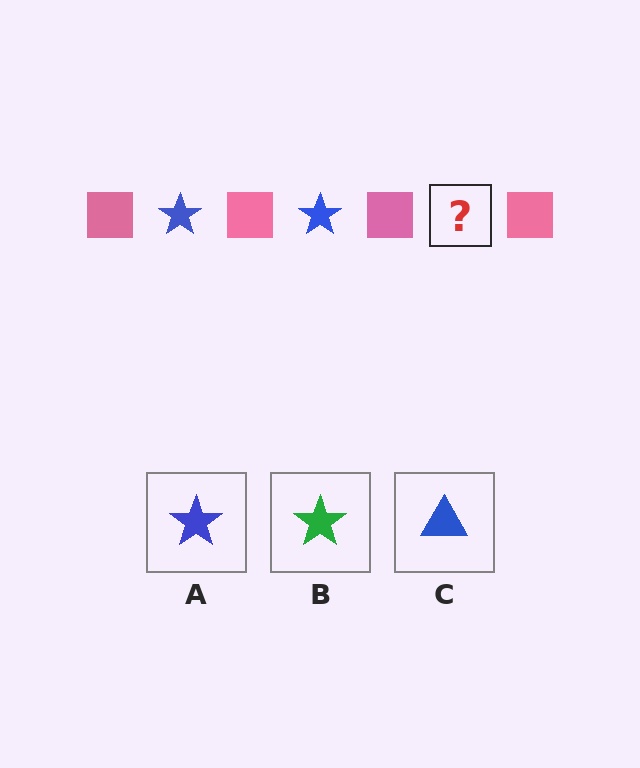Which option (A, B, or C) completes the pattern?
A.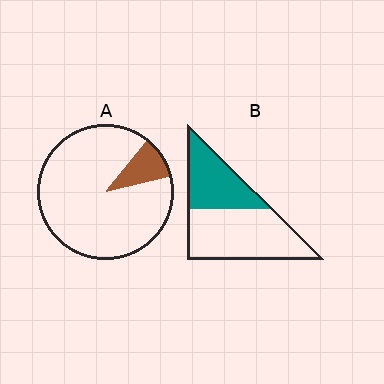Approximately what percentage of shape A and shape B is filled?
A is approximately 10% and B is approximately 40%.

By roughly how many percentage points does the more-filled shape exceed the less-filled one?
By roughly 30 percentage points (B over A).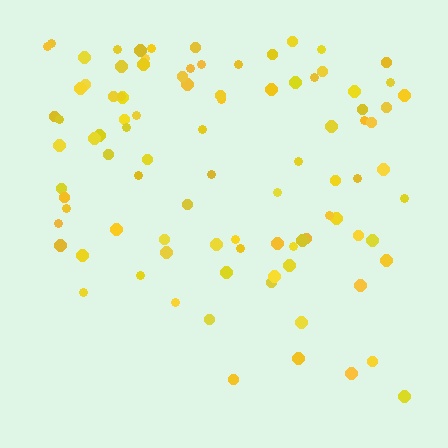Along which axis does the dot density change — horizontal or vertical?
Vertical.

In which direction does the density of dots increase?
From bottom to top, with the top side densest.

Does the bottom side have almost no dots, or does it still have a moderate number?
Still a moderate number, just noticeably fewer than the top.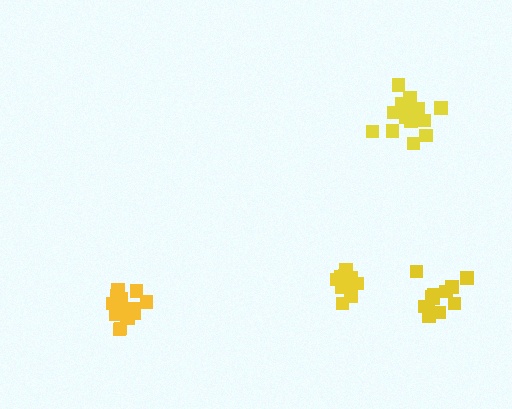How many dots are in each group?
Group 1: 16 dots, Group 2: 18 dots, Group 3: 12 dots, Group 4: 17 dots (63 total).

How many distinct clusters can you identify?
There are 4 distinct clusters.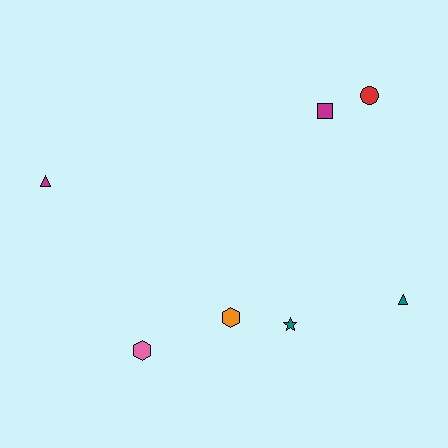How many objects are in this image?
There are 7 objects.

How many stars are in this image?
There is 1 star.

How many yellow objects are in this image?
There are no yellow objects.